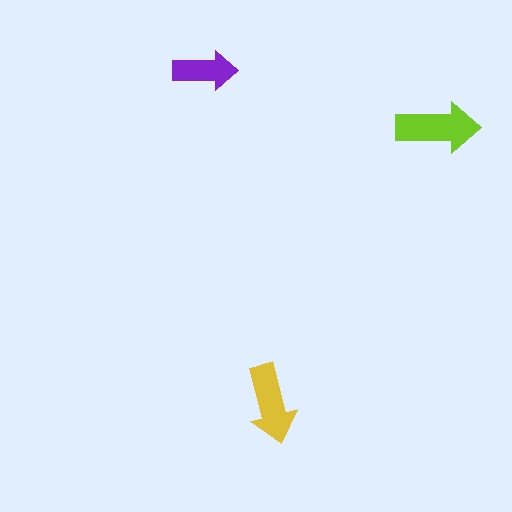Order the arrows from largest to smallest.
the lime one, the yellow one, the purple one.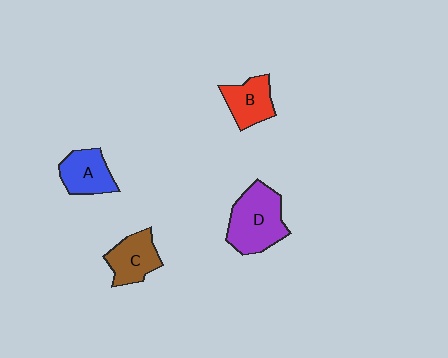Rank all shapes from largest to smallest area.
From largest to smallest: D (purple), C (brown), A (blue), B (red).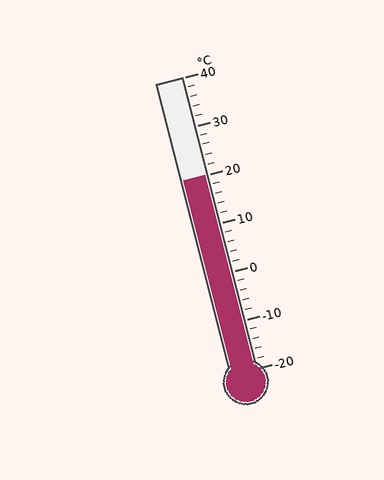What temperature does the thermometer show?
The thermometer shows approximately 20°C.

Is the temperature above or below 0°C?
The temperature is above 0°C.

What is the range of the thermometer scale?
The thermometer scale ranges from -20°C to 40°C.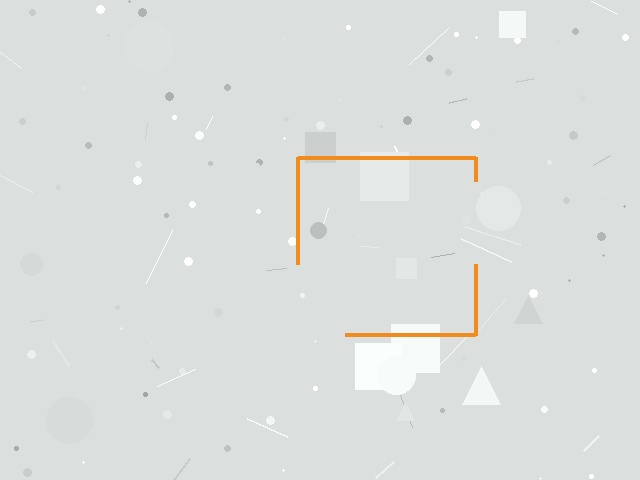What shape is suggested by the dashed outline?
The dashed outline suggests a square.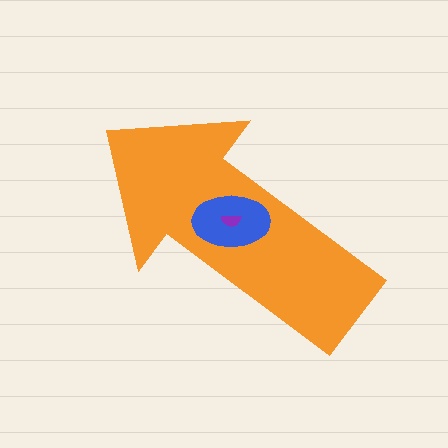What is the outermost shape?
The orange arrow.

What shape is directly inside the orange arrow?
The blue ellipse.